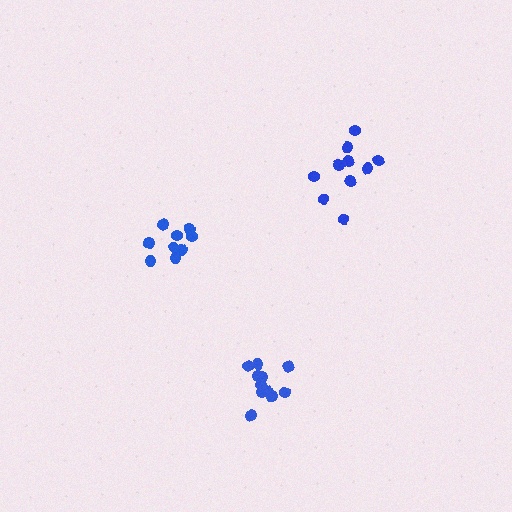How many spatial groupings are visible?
There are 3 spatial groupings.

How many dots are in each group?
Group 1: 10 dots, Group 2: 11 dots, Group 3: 9 dots (30 total).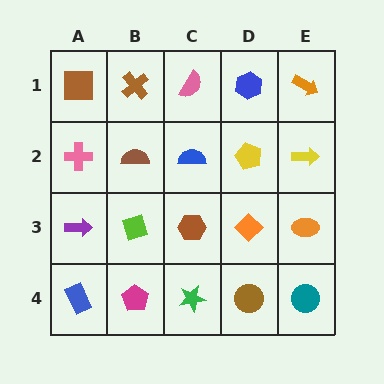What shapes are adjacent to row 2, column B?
A brown cross (row 1, column B), a lime diamond (row 3, column B), a pink cross (row 2, column A), a blue semicircle (row 2, column C).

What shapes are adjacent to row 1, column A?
A pink cross (row 2, column A), a brown cross (row 1, column B).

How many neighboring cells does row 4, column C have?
3.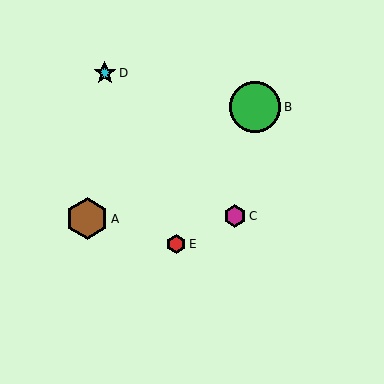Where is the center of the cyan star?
The center of the cyan star is at (105, 73).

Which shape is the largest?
The green circle (labeled B) is the largest.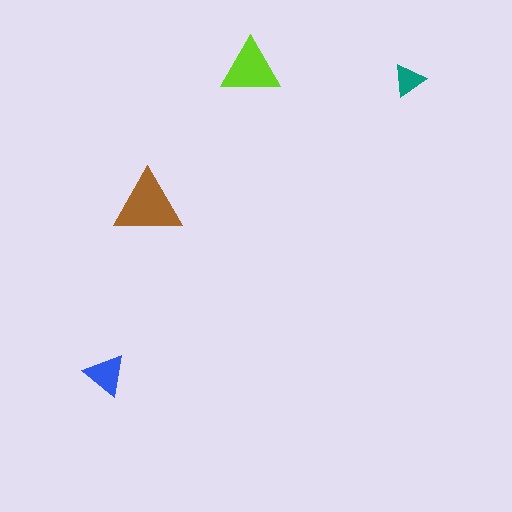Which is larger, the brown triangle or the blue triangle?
The brown one.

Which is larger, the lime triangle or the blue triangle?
The lime one.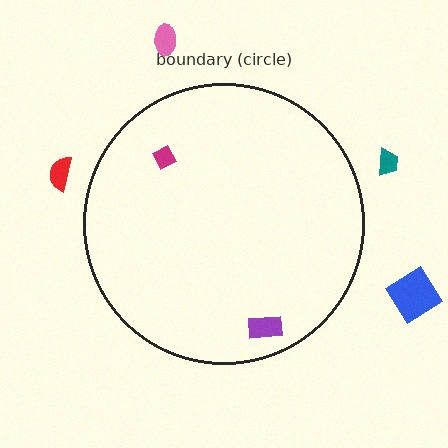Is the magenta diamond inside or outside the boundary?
Inside.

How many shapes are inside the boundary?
2 inside, 4 outside.